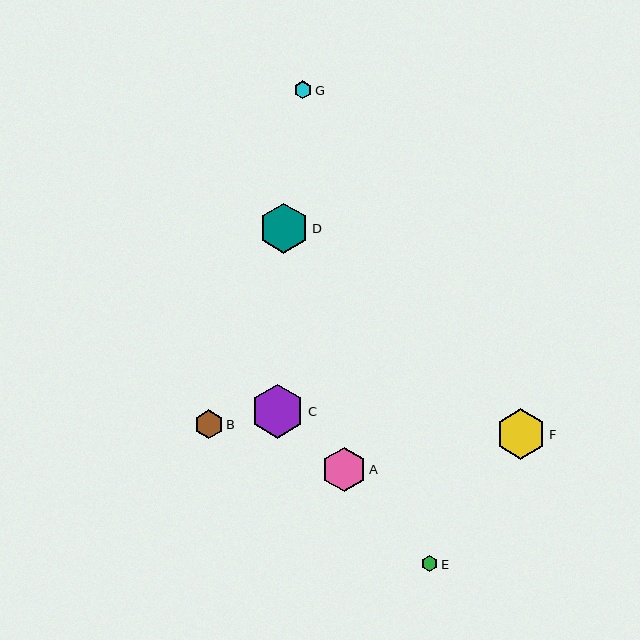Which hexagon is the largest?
Hexagon C is the largest with a size of approximately 54 pixels.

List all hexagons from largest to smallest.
From largest to smallest: C, D, F, A, B, G, E.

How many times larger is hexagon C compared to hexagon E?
Hexagon C is approximately 3.2 times the size of hexagon E.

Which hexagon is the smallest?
Hexagon E is the smallest with a size of approximately 17 pixels.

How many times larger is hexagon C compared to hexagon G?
Hexagon C is approximately 3.0 times the size of hexagon G.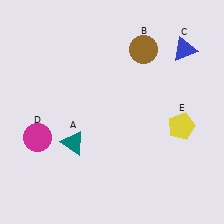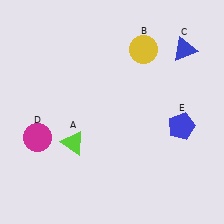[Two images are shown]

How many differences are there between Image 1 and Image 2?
There are 3 differences between the two images.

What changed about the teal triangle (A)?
In Image 1, A is teal. In Image 2, it changed to lime.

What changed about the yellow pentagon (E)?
In Image 1, E is yellow. In Image 2, it changed to blue.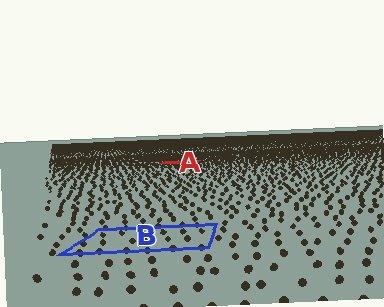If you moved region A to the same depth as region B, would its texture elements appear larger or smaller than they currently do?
They would appear larger. At a closer depth, the same texture elements are projected at a bigger on-screen size.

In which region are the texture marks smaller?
The texture marks are smaller in region A, because it is farther away.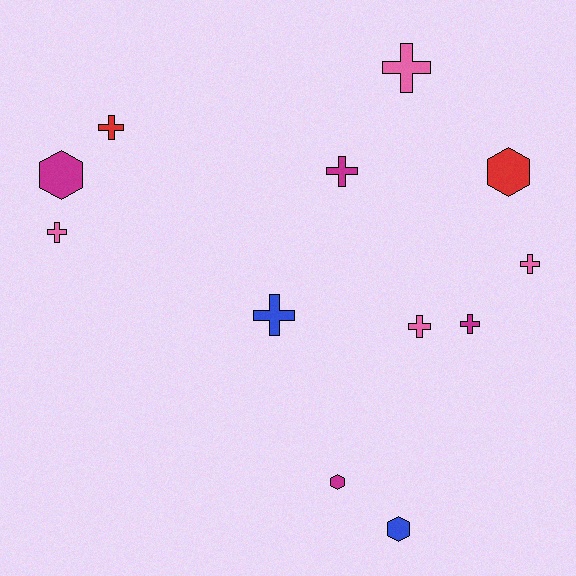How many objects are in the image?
There are 12 objects.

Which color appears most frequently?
Pink, with 4 objects.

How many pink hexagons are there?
There are no pink hexagons.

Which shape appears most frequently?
Cross, with 8 objects.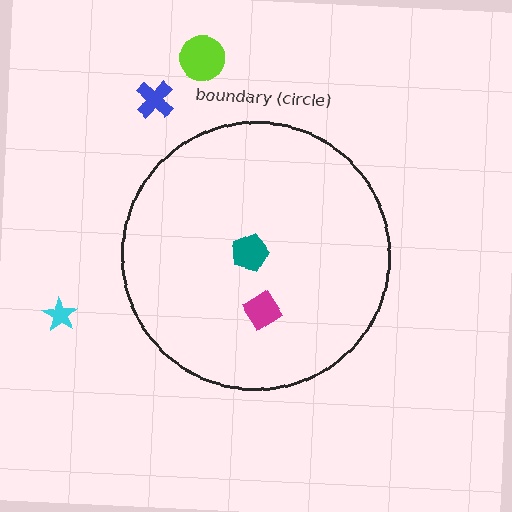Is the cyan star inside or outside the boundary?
Outside.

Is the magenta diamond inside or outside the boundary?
Inside.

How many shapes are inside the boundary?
2 inside, 3 outside.